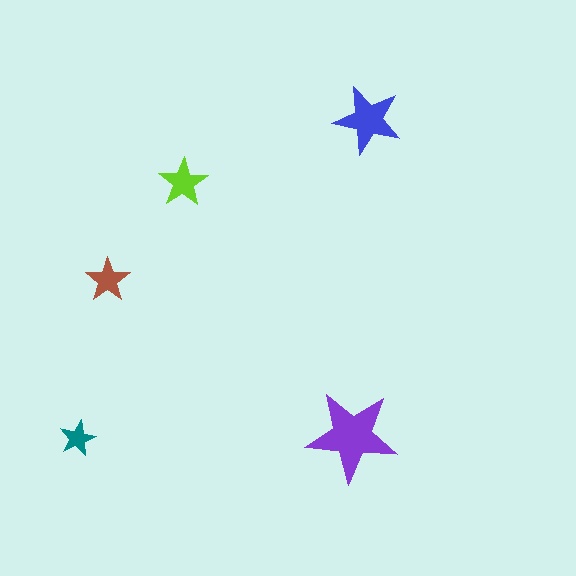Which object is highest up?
The blue star is topmost.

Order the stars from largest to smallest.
the purple one, the blue one, the lime one, the brown one, the teal one.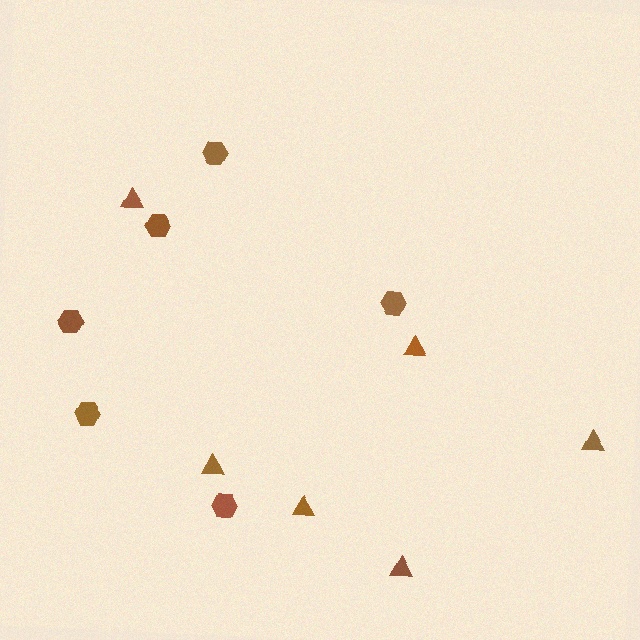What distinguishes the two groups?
There are 2 groups: one group of triangles (6) and one group of hexagons (6).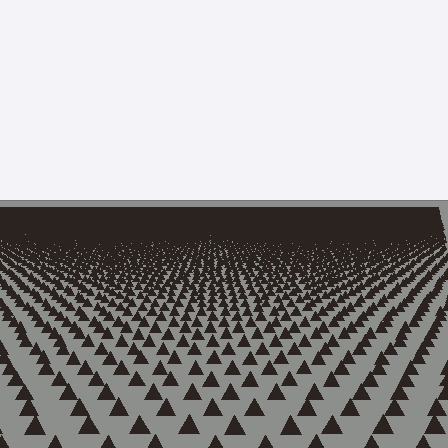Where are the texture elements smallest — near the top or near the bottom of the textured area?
Near the top.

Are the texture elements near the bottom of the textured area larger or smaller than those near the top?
Larger. Near the bottom, elements are closer to the viewer and appear at a bigger on-screen size.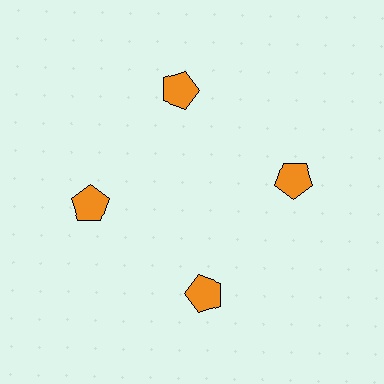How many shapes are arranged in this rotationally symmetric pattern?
There are 4 shapes, arranged in 4 groups of 1.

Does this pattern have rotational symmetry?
Yes, this pattern has 4-fold rotational symmetry. It looks the same after rotating 90 degrees around the center.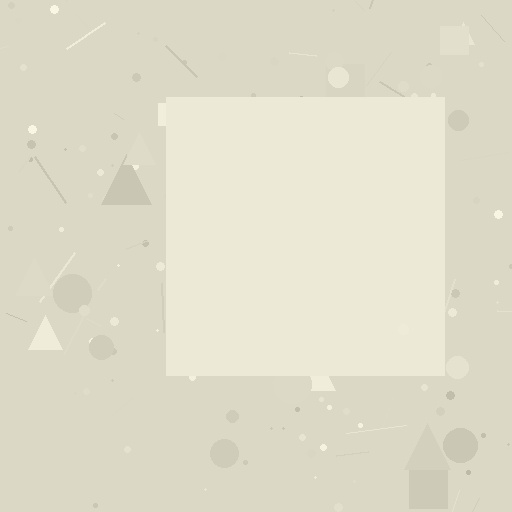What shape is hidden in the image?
A square is hidden in the image.